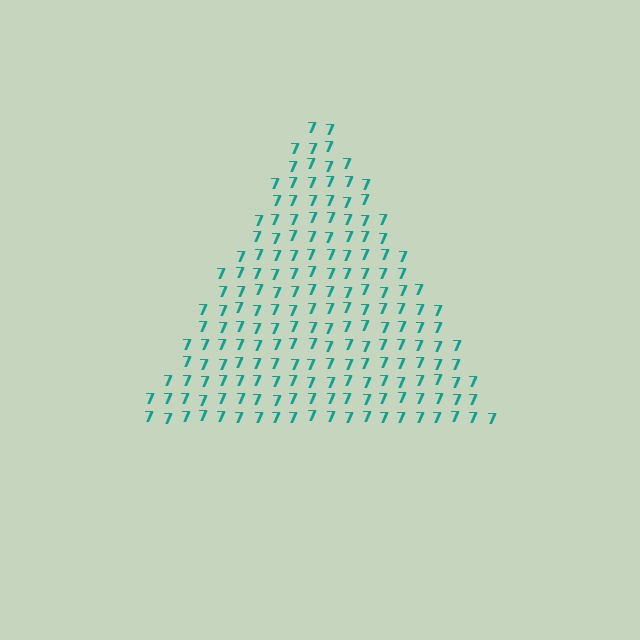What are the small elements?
The small elements are digit 7's.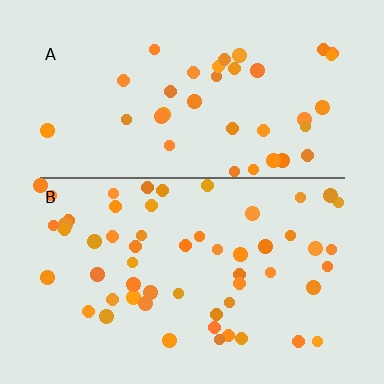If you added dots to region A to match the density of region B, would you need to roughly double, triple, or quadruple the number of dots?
Approximately double.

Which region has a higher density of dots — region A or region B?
B (the bottom).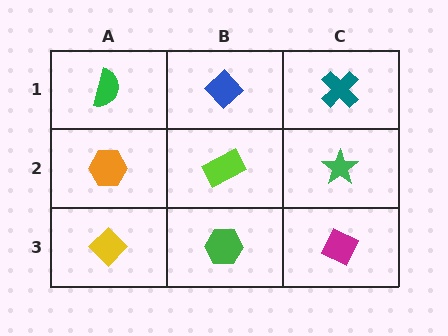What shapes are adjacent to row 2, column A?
A green semicircle (row 1, column A), a yellow diamond (row 3, column A), a lime rectangle (row 2, column B).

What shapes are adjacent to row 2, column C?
A teal cross (row 1, column C), a magenta diamond (row 3, column C), a lime rectangle (row 2, column B).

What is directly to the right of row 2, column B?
A green star.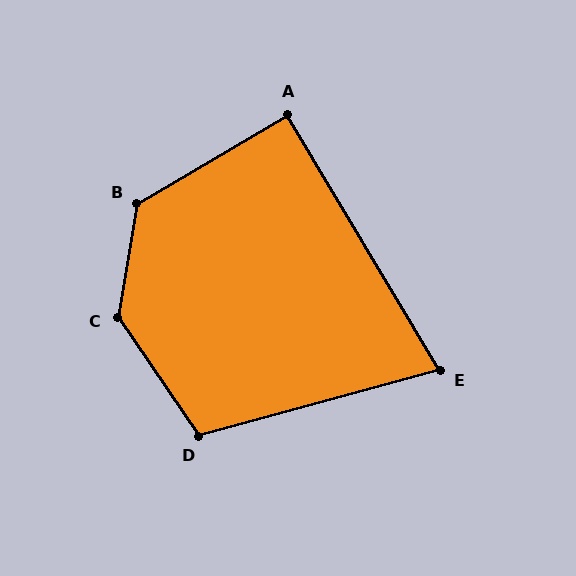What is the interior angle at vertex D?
Approximately 109 degrees (obtuse).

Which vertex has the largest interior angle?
C, at approximately 136 degrees.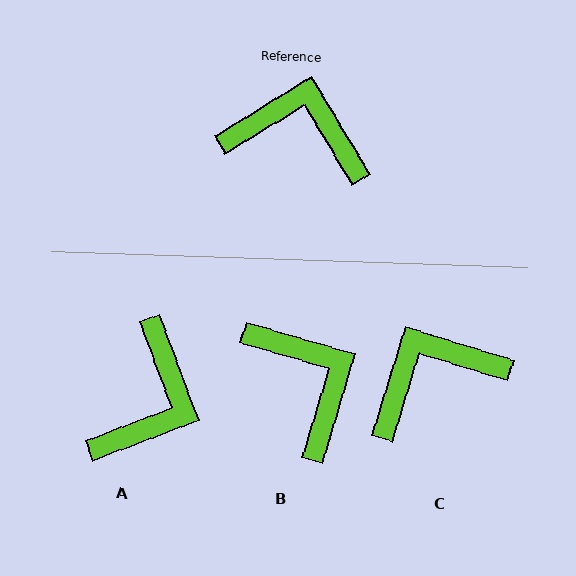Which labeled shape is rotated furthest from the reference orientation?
A, about 101 degrees away.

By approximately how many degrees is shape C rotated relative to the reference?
Approximately 42 degrees counter-clockwise.